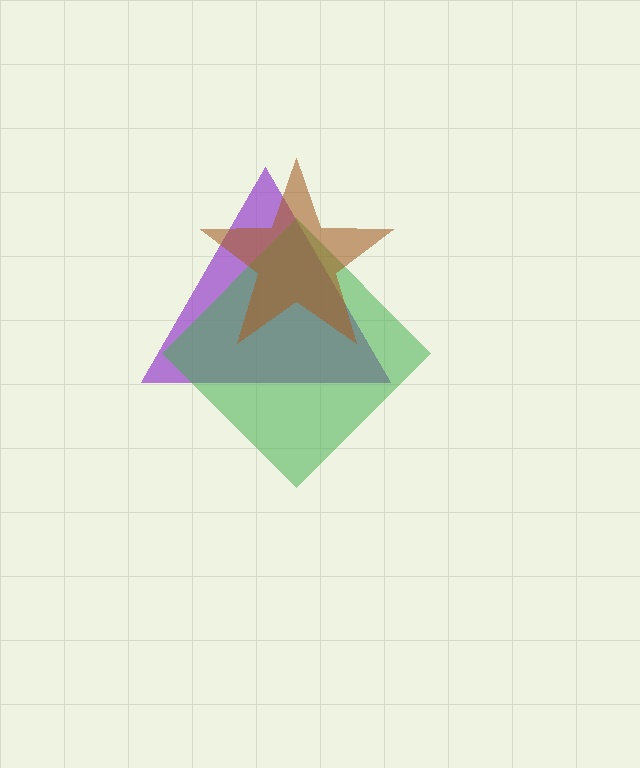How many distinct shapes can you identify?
There are 3 distinct shapes: a purple triangle, a green diamond, a brown star.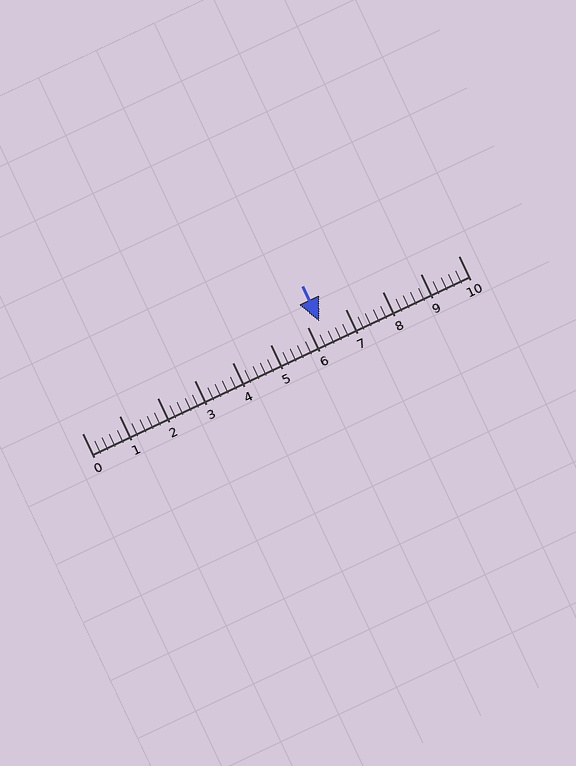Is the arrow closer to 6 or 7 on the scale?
The arrow is closer to 6.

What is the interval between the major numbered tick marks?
The major tick marks are spaced 1 units apart.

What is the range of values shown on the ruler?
The ruler shows values from 0 to 10.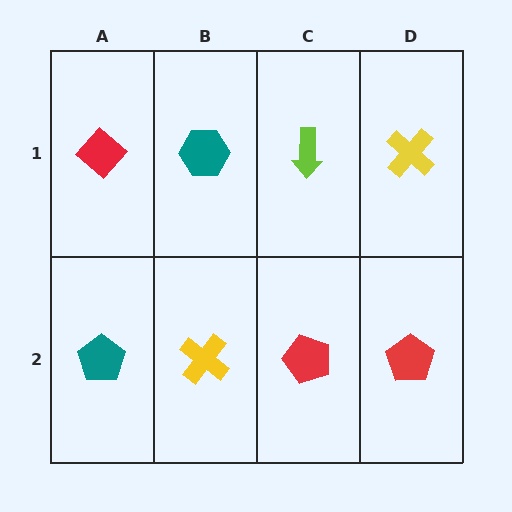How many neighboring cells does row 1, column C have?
3.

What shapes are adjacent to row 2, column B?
A teal hexagon (row 1, column B), a teal pentagon (row 2, column A), a red pentagon (row 2, column C).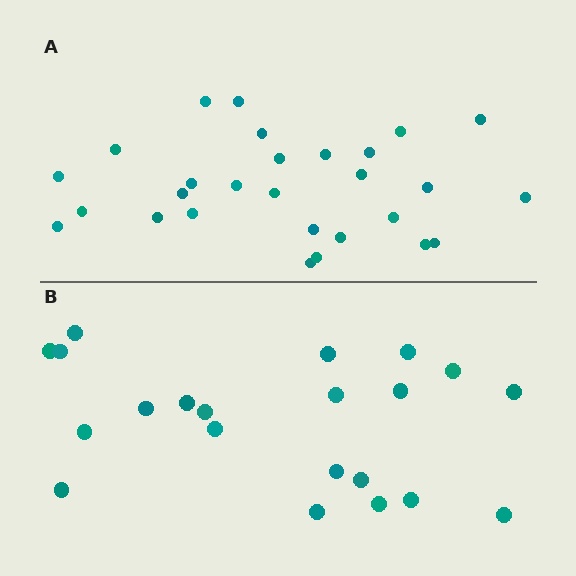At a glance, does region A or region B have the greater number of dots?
Region A (the top region) has more dots.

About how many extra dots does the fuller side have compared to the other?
Region A has roughly 8 or so more dots than region B.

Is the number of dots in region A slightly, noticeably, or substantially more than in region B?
Region A has noticeably more, but not dramatically so. The ratio is roughly 1.3 to 1.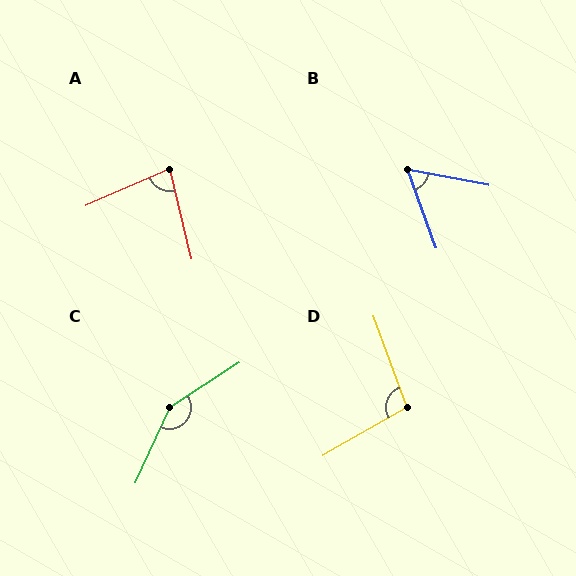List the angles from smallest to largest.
B (59°), A (80°), D (99°), C (147°).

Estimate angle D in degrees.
Approximately 99 degrees.